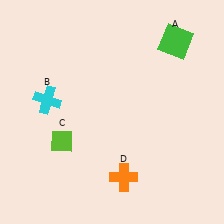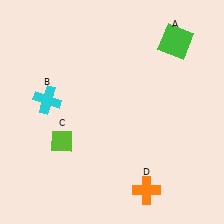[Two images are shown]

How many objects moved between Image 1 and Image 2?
1 object moved between the two images.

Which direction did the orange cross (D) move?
The orange cross (D) moved right.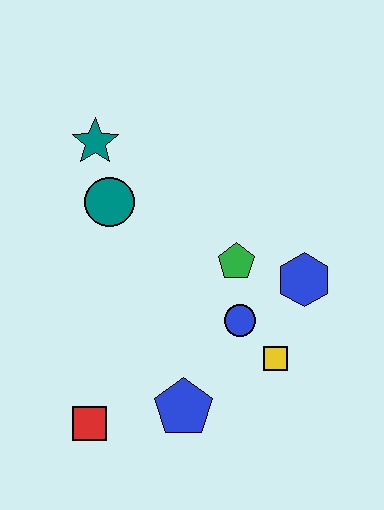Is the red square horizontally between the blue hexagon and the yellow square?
No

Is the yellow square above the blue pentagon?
Yes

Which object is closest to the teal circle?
The teal star is closest to the teal circle.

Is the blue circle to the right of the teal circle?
Yes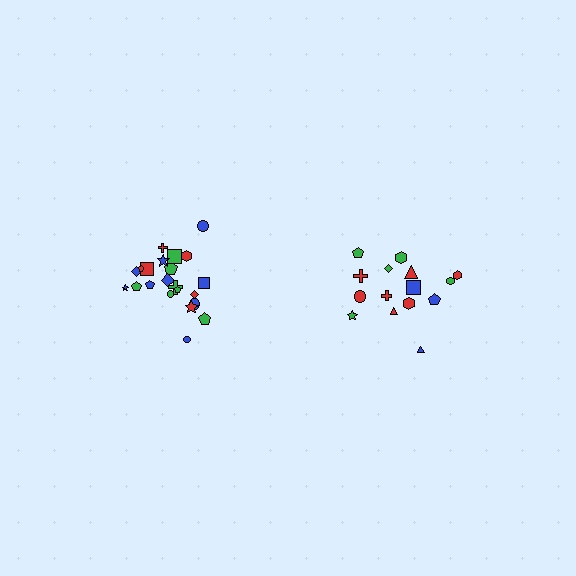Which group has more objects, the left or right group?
The left group.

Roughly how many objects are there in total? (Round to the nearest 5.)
Roughly 35 objects in total.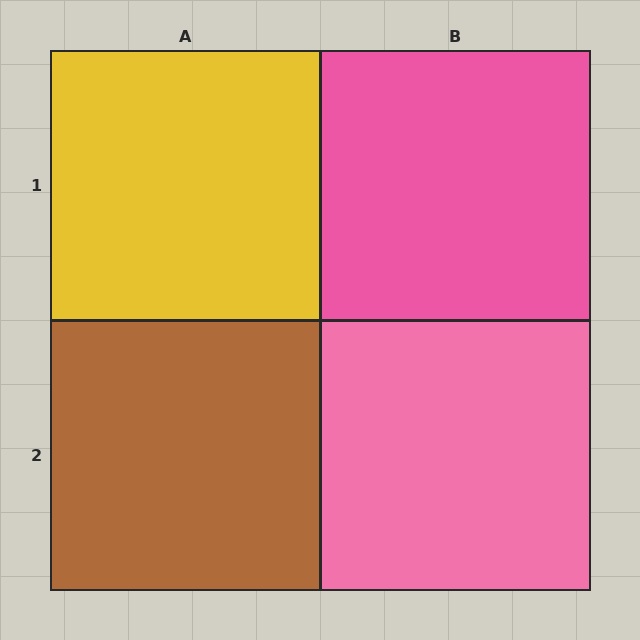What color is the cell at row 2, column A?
Brown.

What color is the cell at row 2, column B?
Pink.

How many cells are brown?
1 cell is brown.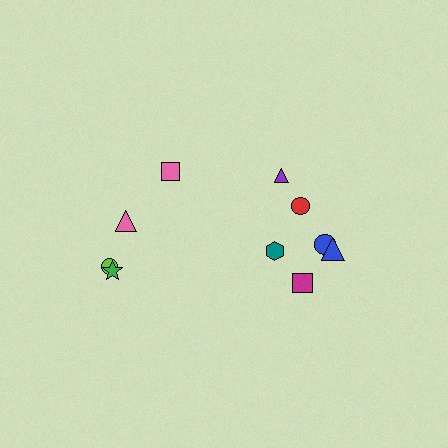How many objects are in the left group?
There are 4 objects.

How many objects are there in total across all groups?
There are 10 objects.